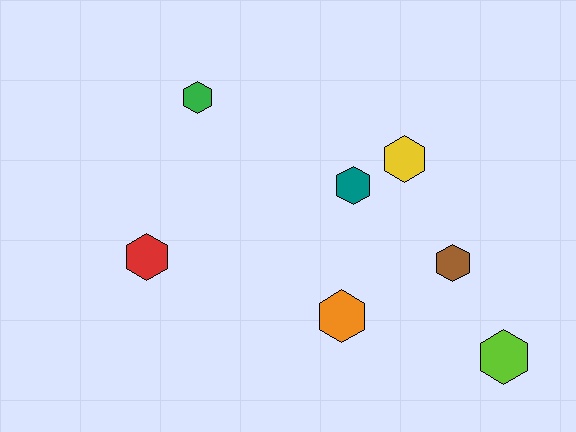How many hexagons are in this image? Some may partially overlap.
There are 7 hexagons.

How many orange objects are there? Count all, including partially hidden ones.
There is 1 orange object.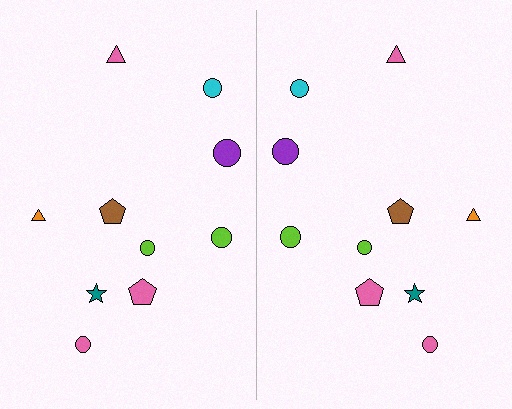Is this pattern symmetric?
Yes, this pattern has bilateral (reflection) symmetry.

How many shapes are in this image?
There are 20 shapes in this image.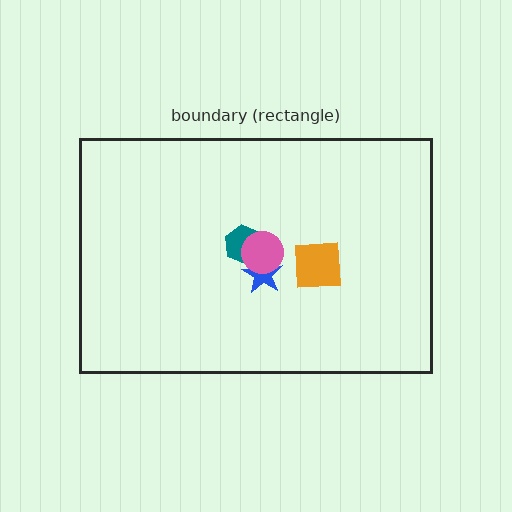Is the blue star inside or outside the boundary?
Inside.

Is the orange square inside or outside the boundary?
Inside.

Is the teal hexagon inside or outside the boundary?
Inside.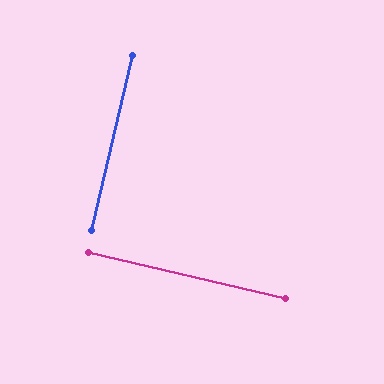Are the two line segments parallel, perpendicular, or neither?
Perpendicular — they meet at approximately 90°.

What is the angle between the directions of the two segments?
Approximately 90 degrees.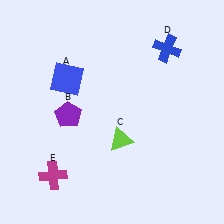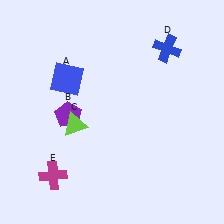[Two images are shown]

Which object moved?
The lime triangle (C) moved left.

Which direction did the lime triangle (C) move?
The lime triangle (C) moved left.